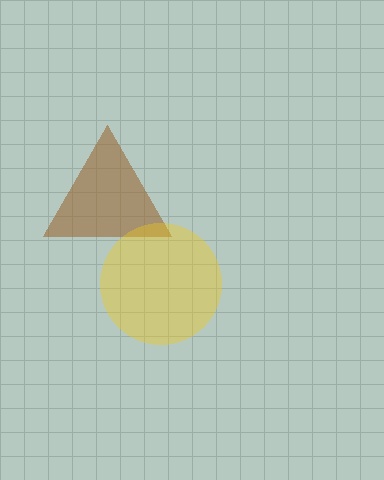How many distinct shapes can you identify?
There are 2 distinct shapes: a brown triangle, a yellow circle.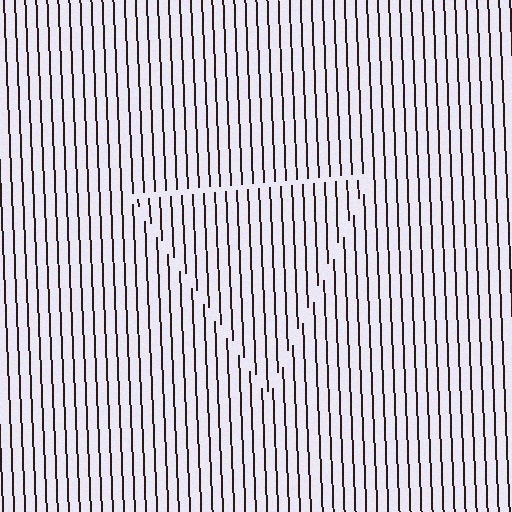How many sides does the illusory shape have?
3 sides — the line-ends trace a triangle.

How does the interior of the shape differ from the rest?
The interior of the shape contains the same grating, shifted by half a period — the contour is defined by the phase discontinuity where line-ends from the inner and outer gratings abut.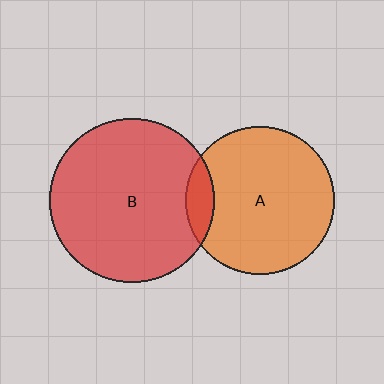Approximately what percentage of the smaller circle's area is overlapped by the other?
Approximately 10%.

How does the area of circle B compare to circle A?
Approximately 1.2 times.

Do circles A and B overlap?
Yes.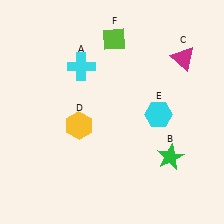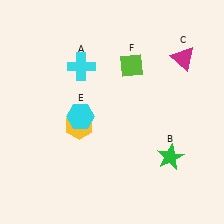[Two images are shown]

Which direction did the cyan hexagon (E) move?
The cyan hexagon (E) moved left.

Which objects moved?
The objects that moved are: the cyan hexagon (E), the lime diamond (F).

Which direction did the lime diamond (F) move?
The lime diamond (F) moved down.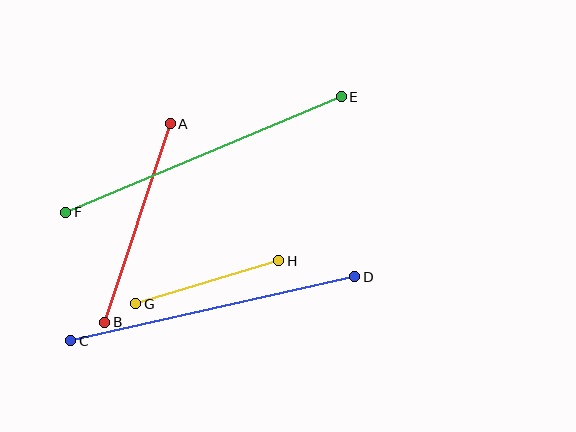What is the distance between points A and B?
The distance is approximately 209 pixels.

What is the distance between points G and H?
The distance is approximately 149 pixels.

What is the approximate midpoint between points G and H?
The midpoint is at approximately (207, 282) pixels.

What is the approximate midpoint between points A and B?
The midpoint is at approximately (137, 223) pixels.